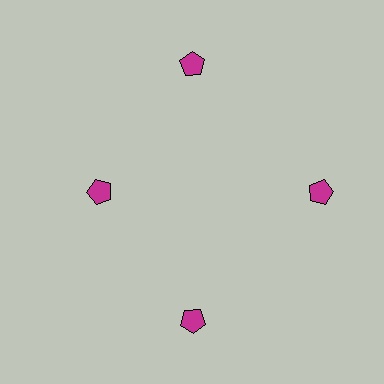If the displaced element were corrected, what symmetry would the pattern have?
It would have 4-fold rotational symmetry — the pattern would map onto itself every 90 degrees.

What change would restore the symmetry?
The symmetry would be restored by moving it outward, back onto the ring so that all 4 pentagons sit at equal angles and equal distance from the center.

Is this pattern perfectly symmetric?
No. The 4 magenta pentagons are arranged in a ring, but one element near the 9 o'clock position is pulled inward toward the center, breaking the 4-fold rotational symmetry.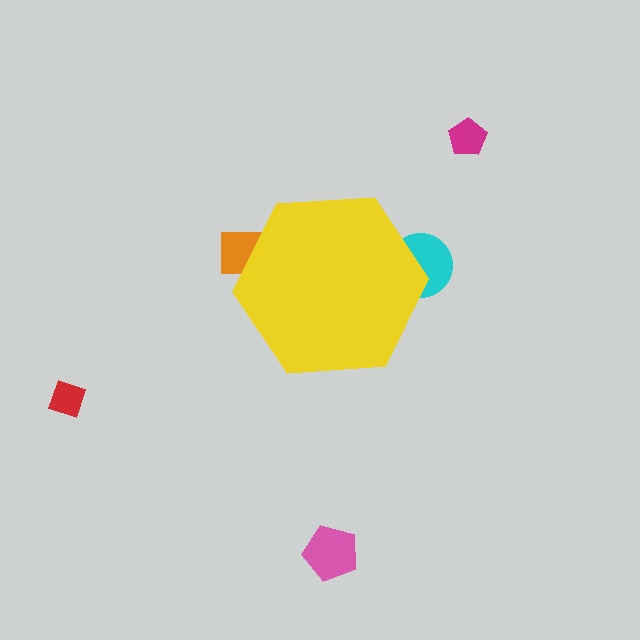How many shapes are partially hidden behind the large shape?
2 shapes are partially hidden.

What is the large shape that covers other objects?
A yellow hexagon.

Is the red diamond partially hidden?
No, the red diamond is fully visible.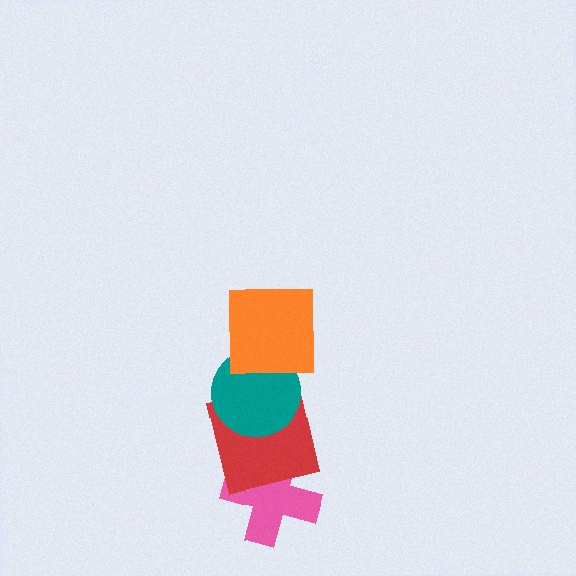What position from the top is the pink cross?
The pink cross is 4th from the top.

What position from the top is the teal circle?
The teal circle is 2nd from the top.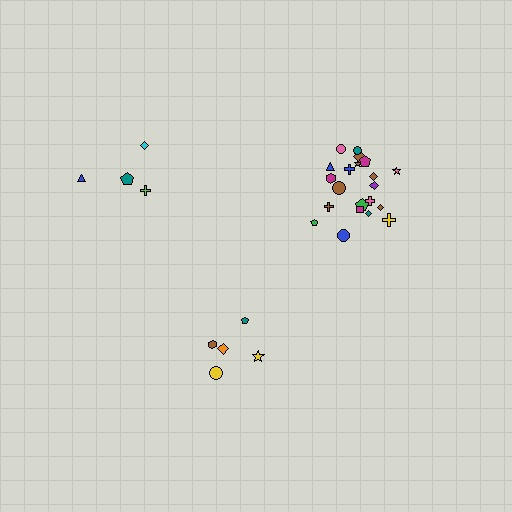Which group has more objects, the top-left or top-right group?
The top-right group.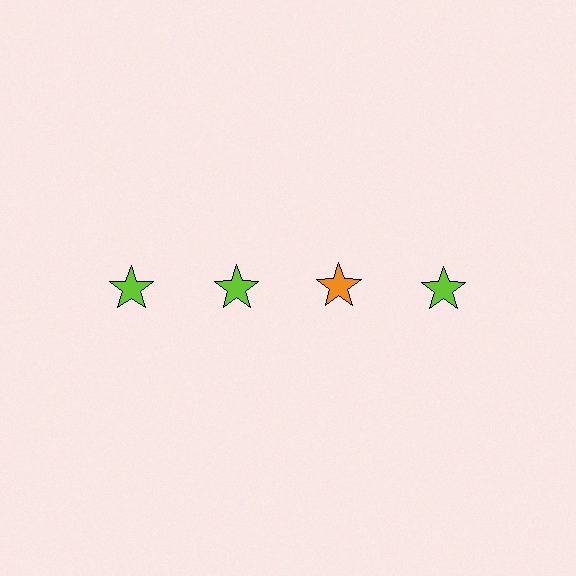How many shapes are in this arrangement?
There are 4 shapes arranged in a grid pattern.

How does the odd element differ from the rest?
It has a different color: orange instead of lime.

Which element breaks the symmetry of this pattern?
The orange star in the top row, center column breaks the symmetry. All other shapes are lime stars.